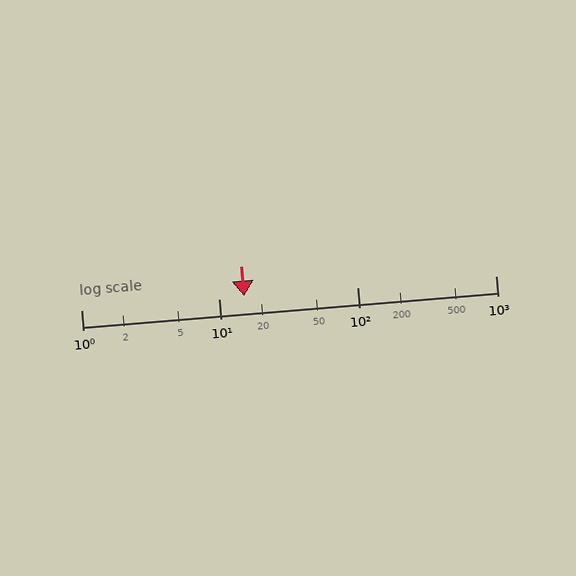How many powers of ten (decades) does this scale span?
The scale spans 3 decades, from 1 to 1000.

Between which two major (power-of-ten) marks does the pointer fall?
The pointer is between 10 and 100.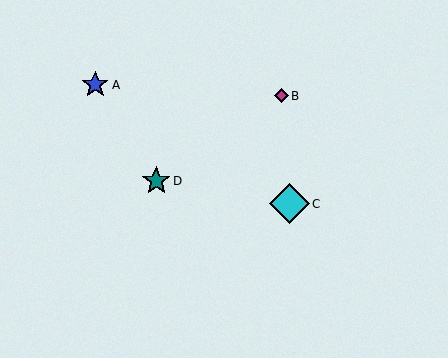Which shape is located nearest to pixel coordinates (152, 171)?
The teal star (labeled D) at (156, 181) is nearest to that location.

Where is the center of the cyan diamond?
The center of the cyan diamond is at (289, 204).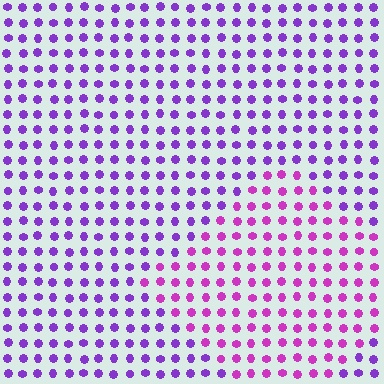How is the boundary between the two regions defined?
The boundary is defined purely by a slight shift in hue (about 32 degrees). Spacing, size, and orientation are identical on both sides.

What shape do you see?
I see a diamond.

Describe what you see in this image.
The image is filled with small purple elements in a uniform arrangement. A diamond-shaped region is visible where the elements are tinted to a slightly different hue, forming a subtle color boundary.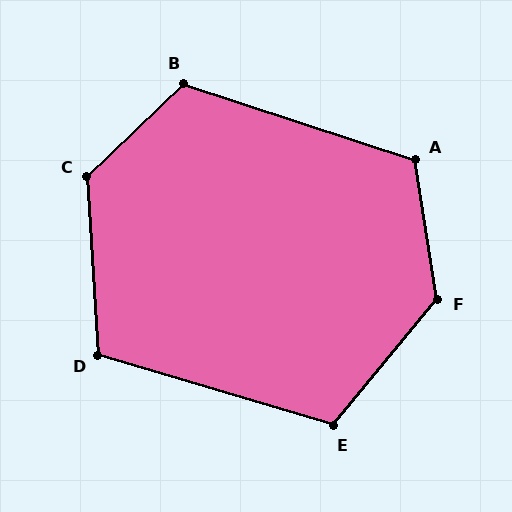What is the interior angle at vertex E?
Approximately 113 degrees (obtuse).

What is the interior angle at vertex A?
Approximately 117 degrees (obtuse).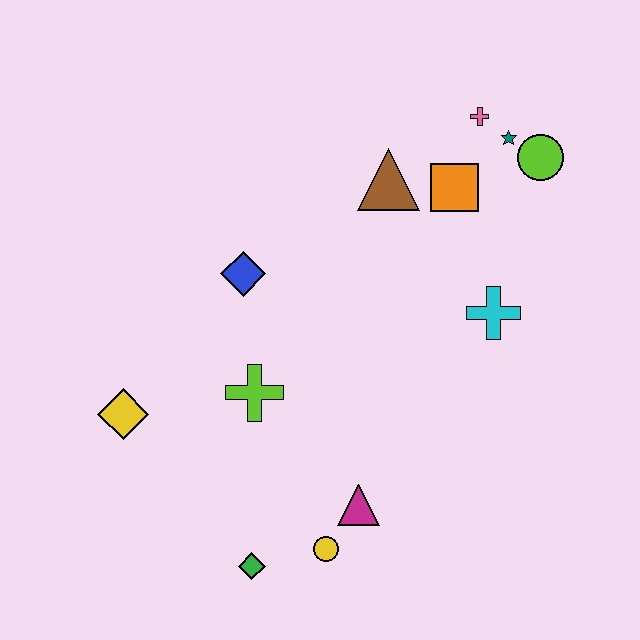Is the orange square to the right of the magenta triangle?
Yes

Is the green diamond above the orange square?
No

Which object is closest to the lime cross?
The blue diamond is closest to the lime cross.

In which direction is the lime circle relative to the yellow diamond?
The lime circle is to the right of the yellow diamond.